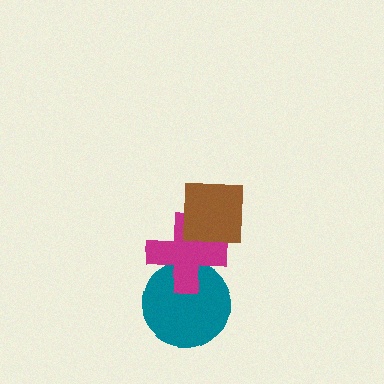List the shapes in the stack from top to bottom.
From top to bottom: the brown square, the magenta cross, the teal circle.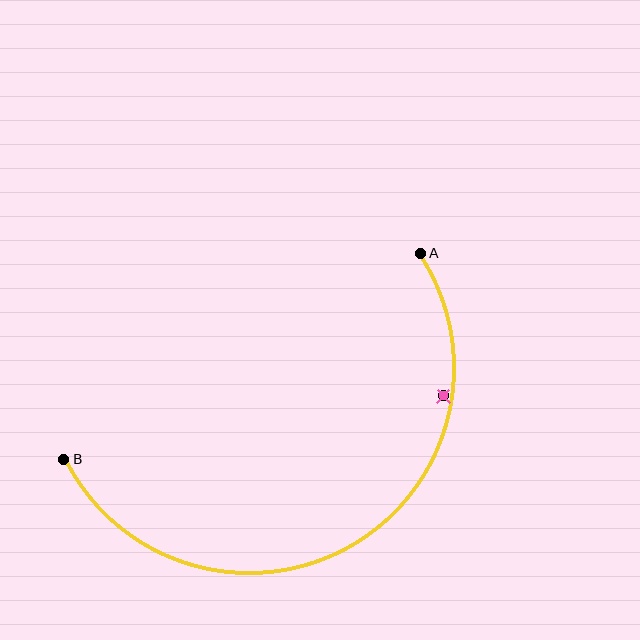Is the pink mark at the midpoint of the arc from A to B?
No — the pink mark does not lie on the arc at all. It sits slightly inside the curve.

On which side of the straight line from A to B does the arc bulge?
The arc bulges below the straight line connecting A and B.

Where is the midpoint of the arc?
The arc midpoint is the point on the curve farthest from the straight line joining A and B. It sits below that line.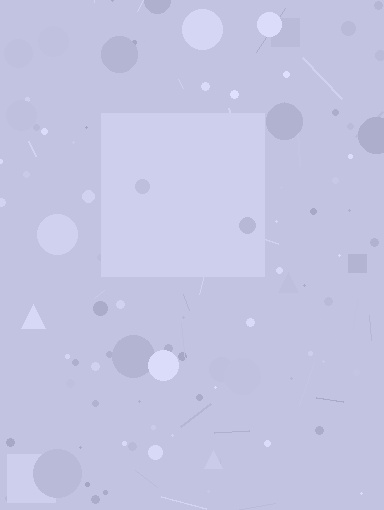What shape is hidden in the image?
A square is hidden in the image.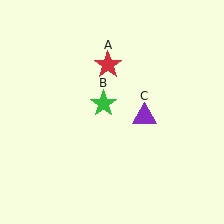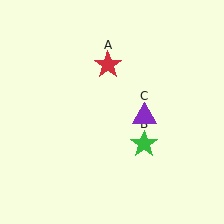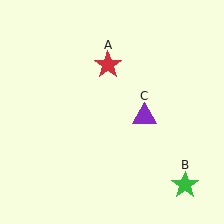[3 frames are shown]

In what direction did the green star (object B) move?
The green star (object B) moved down and to the right.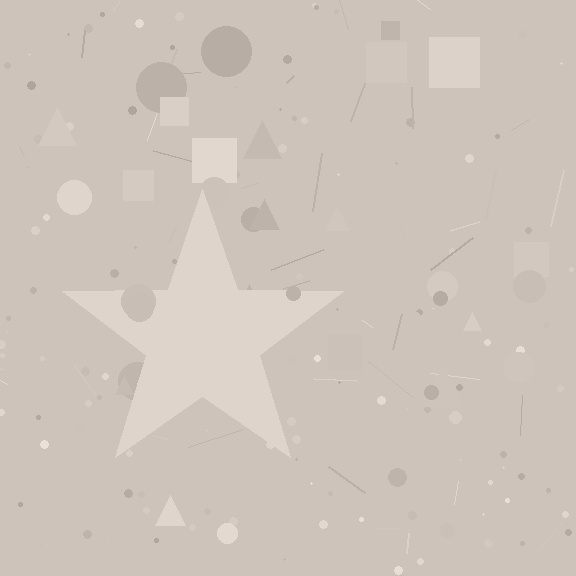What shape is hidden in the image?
A star is hidden in the image.